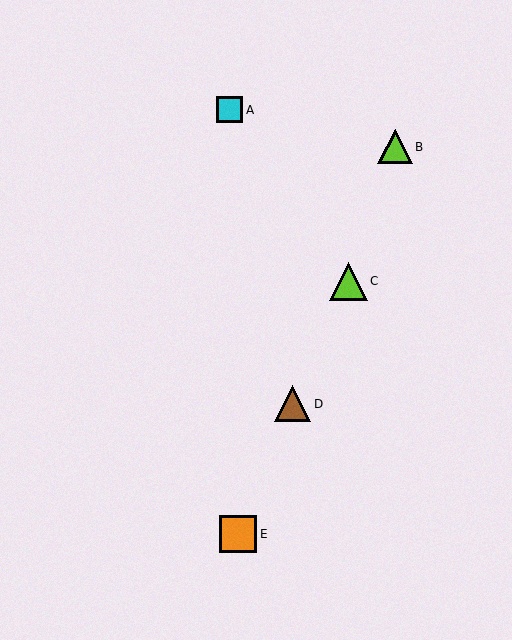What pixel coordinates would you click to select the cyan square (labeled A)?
Click at (230, 110) to select the cyan square A.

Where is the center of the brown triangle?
The center of the brown triangle is at (292, 404).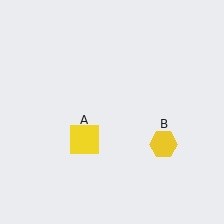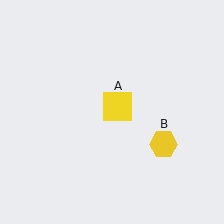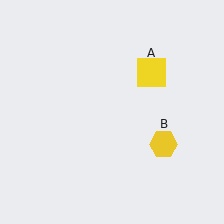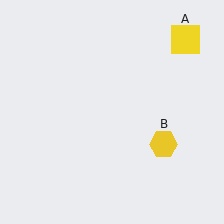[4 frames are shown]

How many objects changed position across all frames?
1 object changed position: yellow square (object A).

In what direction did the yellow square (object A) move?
The yellow square (object A) moved up and to the right.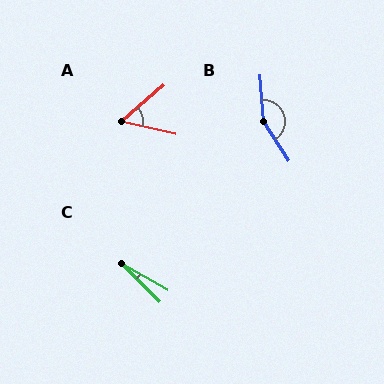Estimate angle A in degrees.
Approximately 54 degrees.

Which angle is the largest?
B, at approximately 151 degrees.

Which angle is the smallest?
C, at approximately 15 degrees.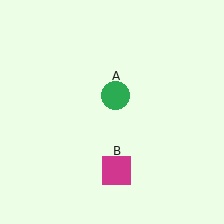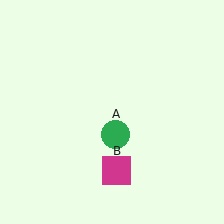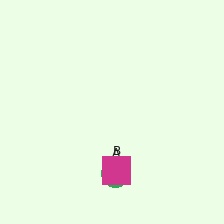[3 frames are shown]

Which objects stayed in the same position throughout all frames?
Magenta square (object B) remained stationary.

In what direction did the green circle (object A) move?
The green circle (object A) moved down.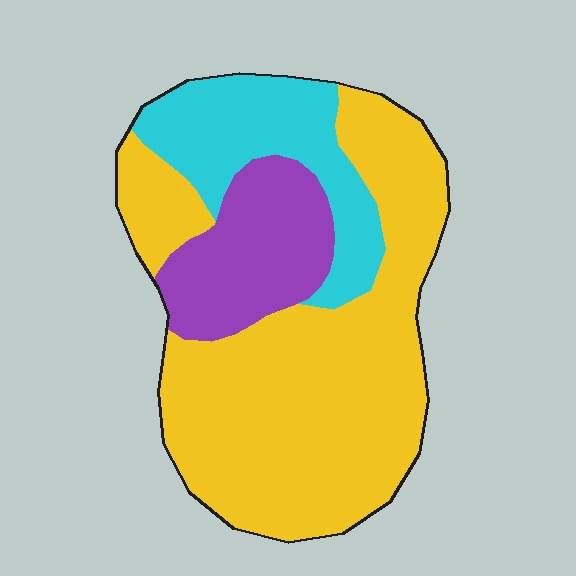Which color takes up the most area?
Yellow, at roughly 60%.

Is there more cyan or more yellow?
Yellow.